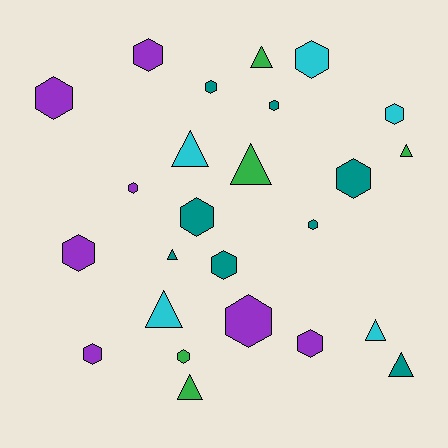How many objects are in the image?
There are 25 objects.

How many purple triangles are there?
There are no purple triangles.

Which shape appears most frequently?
Hexagon, with 16 objects.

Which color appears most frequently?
Teal, with 8 objects.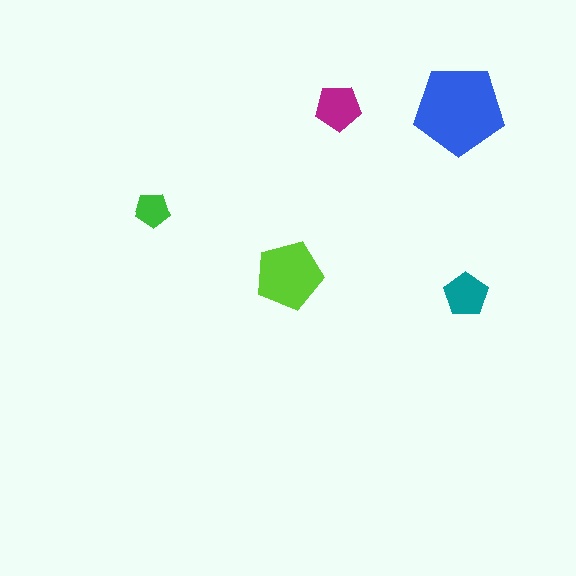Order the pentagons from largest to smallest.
the blue one, the lime one, the magenta one, the teal one, the green one.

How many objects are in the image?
There are 5 objects in the image.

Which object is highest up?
The magenta pentagon is topmost.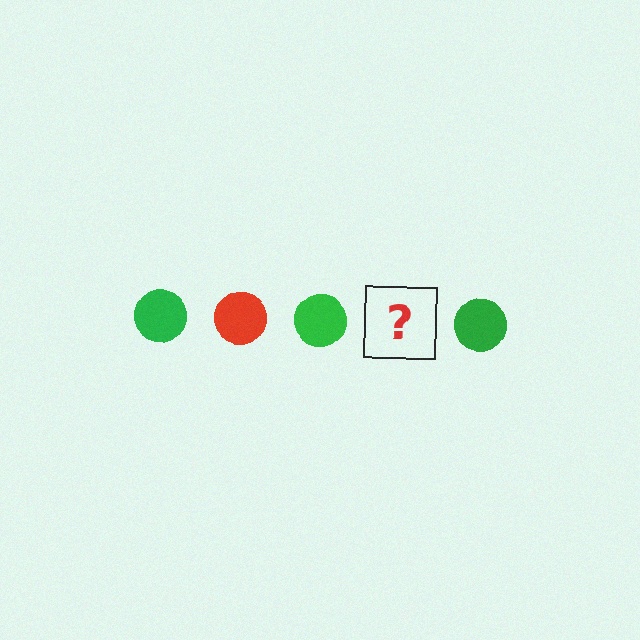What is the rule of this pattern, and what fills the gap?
The rule is that the pattern cycles through green, red circles. The gap should be filled with a red circle.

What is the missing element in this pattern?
The missing element is a red circle.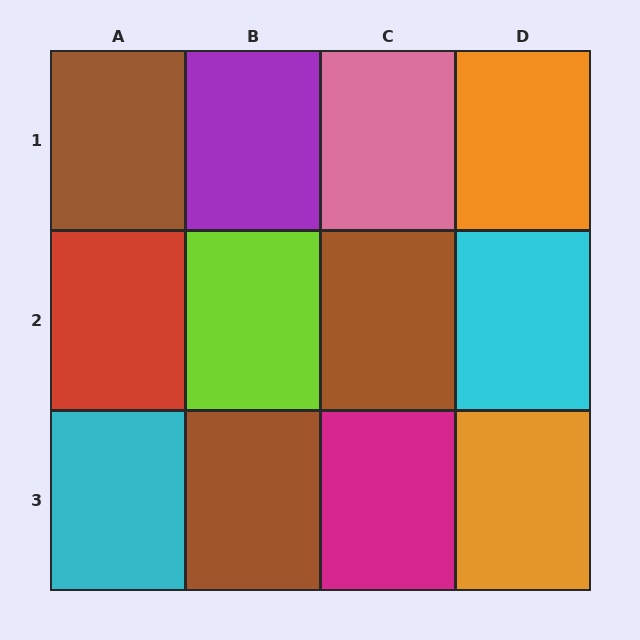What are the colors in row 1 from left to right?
Brown, purple, pink, orange.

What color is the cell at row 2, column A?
Red.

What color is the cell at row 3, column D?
Orange.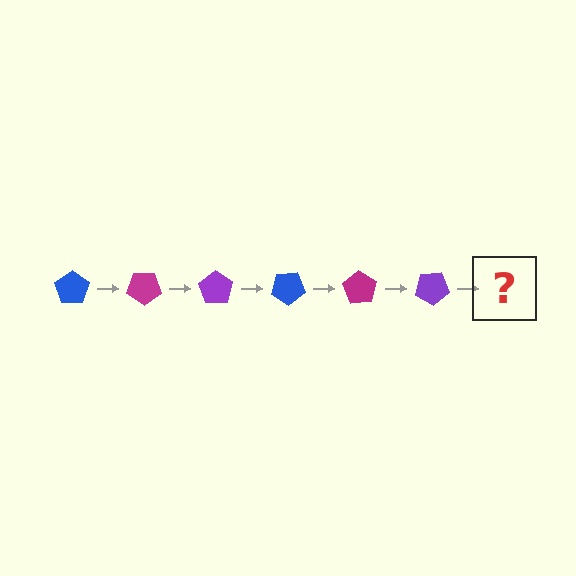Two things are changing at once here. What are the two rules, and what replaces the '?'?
The two rules are that it rotates 35 degrees each step and the color cycles through blue, magenta, and purple. The '?' should be a blue pentagon, rotated 210 degrees from the start.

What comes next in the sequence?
The next element should be a blue pentagon, rotated 210 degrees from the start.